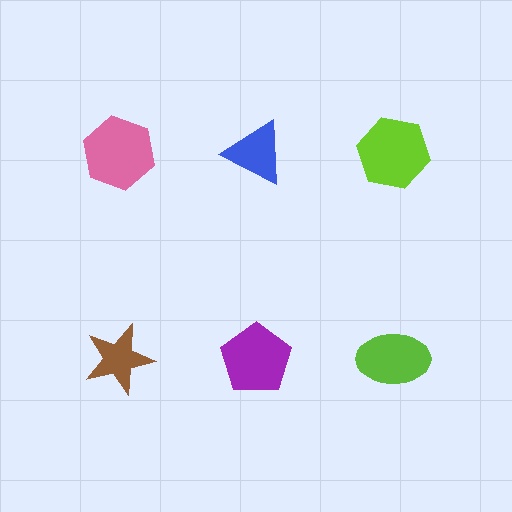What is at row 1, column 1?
A pink hexagon.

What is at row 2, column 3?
A lime ellipse.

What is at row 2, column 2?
A purple pentagon.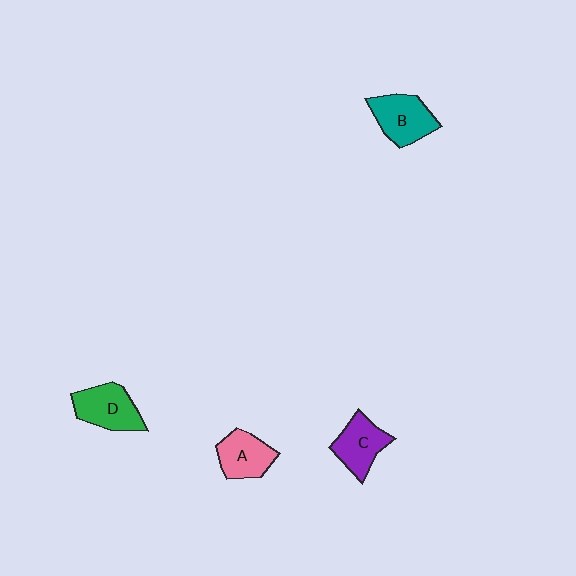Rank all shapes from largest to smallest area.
From largest to smallest: D (green), B (teal), C (purple), A (pink).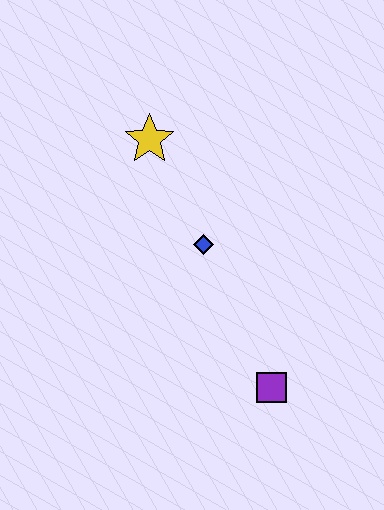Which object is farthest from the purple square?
The yellow star is farthest from the purple square.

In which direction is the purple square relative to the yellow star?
The purple square is below the yellow star.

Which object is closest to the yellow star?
The blue diamond is closest to the yellow star.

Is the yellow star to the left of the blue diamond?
Yes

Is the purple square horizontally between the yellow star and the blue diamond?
No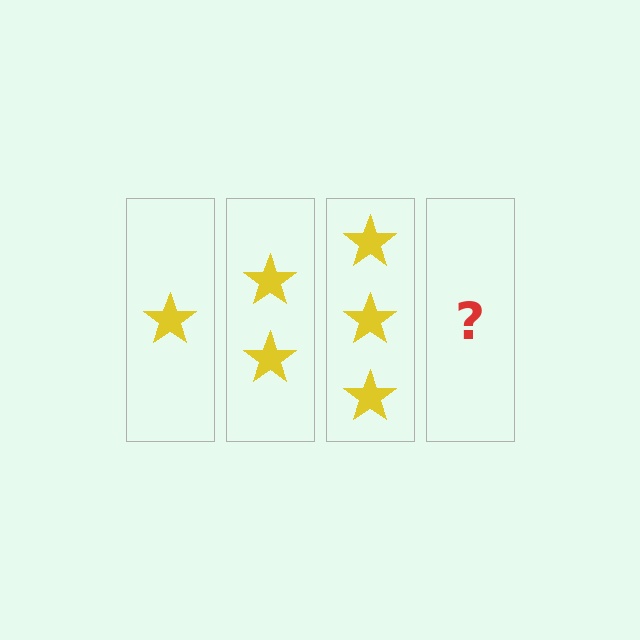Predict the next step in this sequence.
The next step is 4 stars.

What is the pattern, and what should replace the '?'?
The pattern is that each step adds one more star. The '?' should be 4 stars.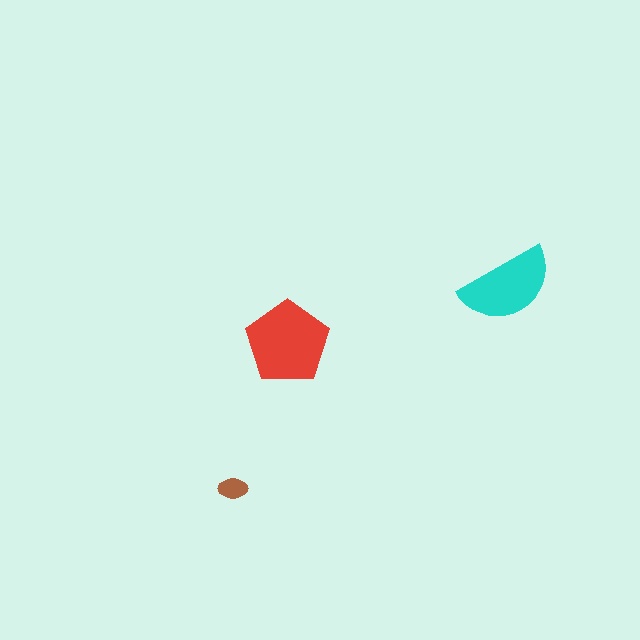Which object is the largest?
The red pentagon.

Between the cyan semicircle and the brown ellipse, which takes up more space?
The cyan semicircle.